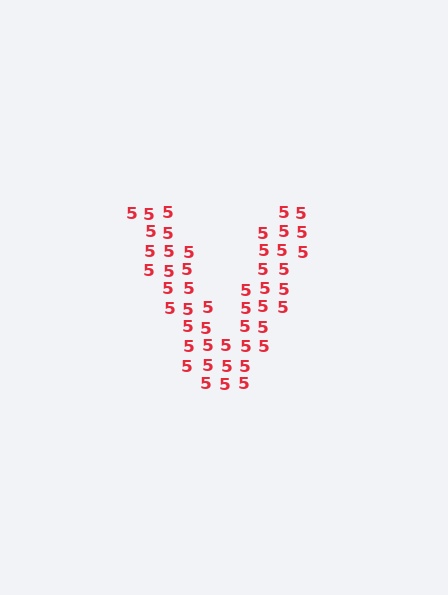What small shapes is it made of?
It is made of small digit 5's.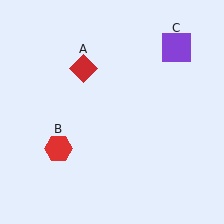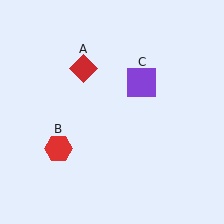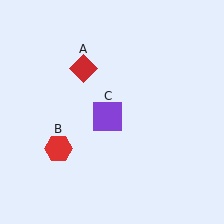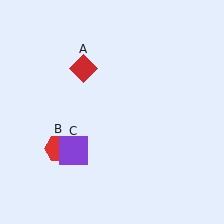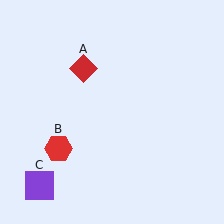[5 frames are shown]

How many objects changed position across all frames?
1 object changed position: purple square (object C).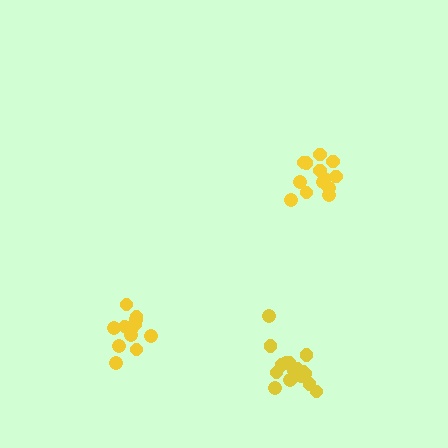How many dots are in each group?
Group 1: 13 dots, Group 2: 13 dots, Group 3: 17 dots (43 total).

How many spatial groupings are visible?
There are 3 spatial groupings.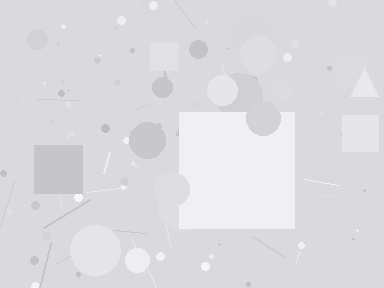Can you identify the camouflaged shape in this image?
The camouflaged shape is a square.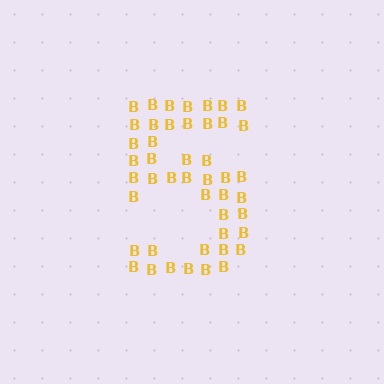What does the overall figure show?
The overall figure shows the digit 5.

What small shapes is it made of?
It is made of small letter B's.